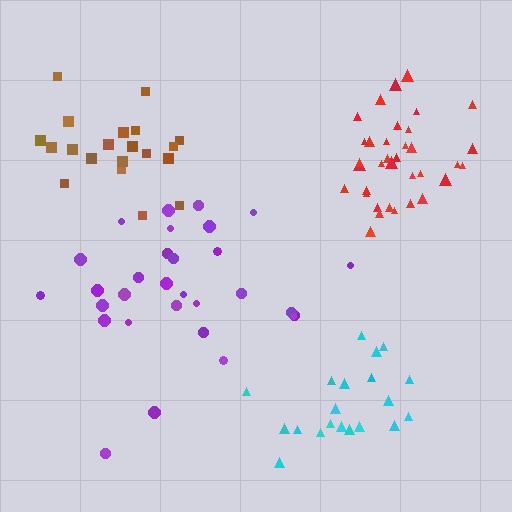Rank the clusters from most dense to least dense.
red, cyan, purple, brown.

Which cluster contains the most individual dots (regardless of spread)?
Red (35).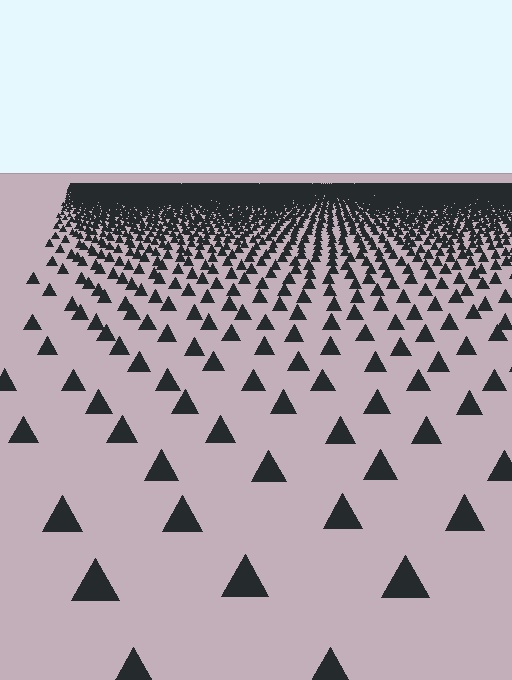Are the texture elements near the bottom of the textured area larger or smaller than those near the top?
Larger. Near the bottom, elements are closer to the viewer and appear at a bigger on-screen size.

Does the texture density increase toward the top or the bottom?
Density increases toward the top.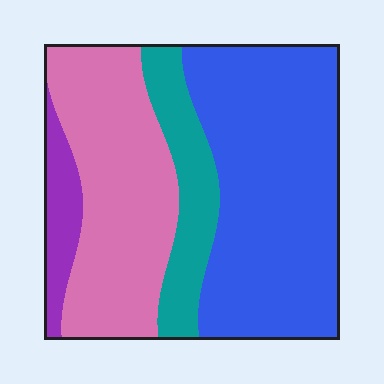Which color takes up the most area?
Blue, at roughly 45%.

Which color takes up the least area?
Purple, at roughly 10%.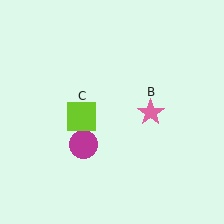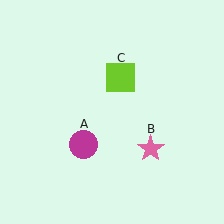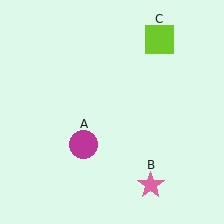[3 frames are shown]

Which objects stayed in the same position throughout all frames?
Magenta circle (object A) remained stationary.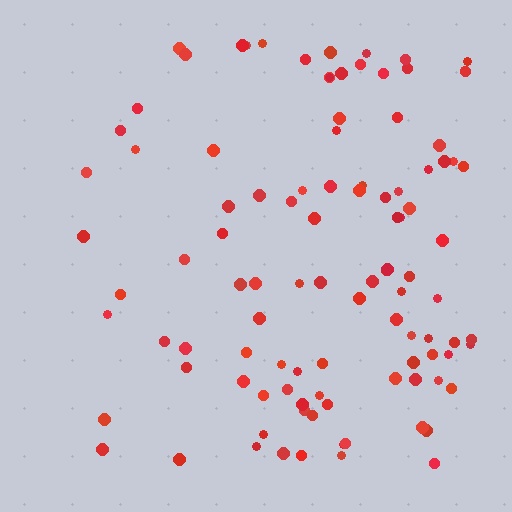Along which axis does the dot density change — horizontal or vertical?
Horizontal.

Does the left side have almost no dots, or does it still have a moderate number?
Still a moderate number, just noticeably fewer than the right.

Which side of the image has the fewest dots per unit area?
The left.